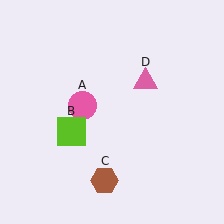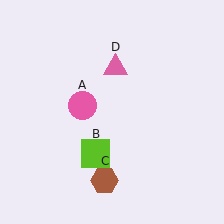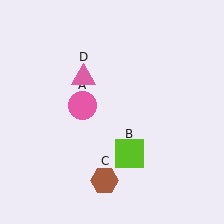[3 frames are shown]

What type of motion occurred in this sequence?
The lime square (object B), pink triangle (object D) rotated counterclockwise around the center of the scene.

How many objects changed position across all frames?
2 objects changed position: lime square (object B), pink triangle (object D).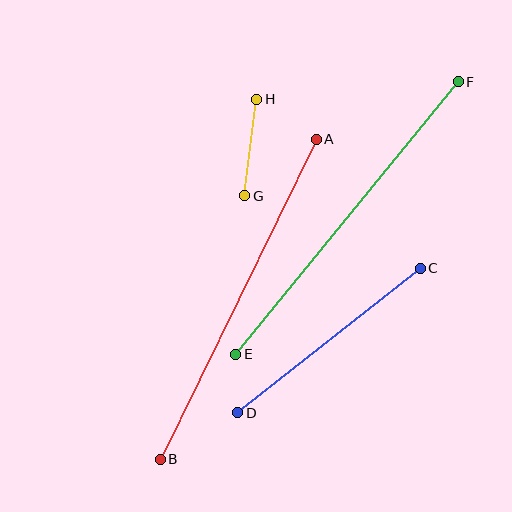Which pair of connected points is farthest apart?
Points A and B are farthest apart.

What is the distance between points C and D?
The distance is approximately 233 pixels.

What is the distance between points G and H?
The distance is approximately 97 pixels.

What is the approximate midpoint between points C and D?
The midpoint is at approximately (329, 341) pixels.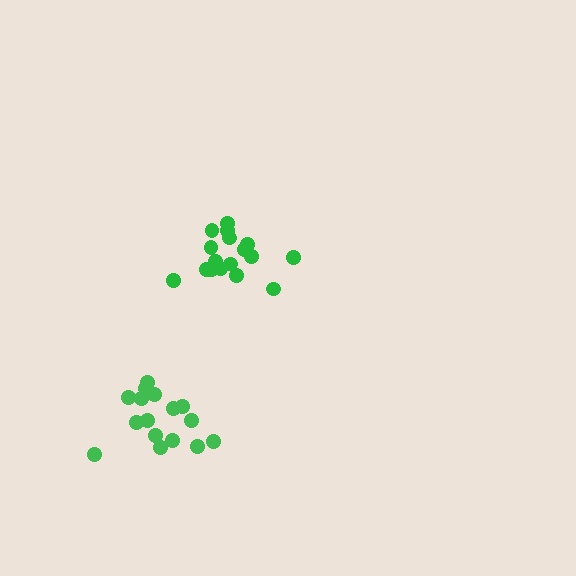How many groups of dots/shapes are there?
There are 2 groups.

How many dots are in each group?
Group 1: 17 dots, Group 2: 17 dots (34 total).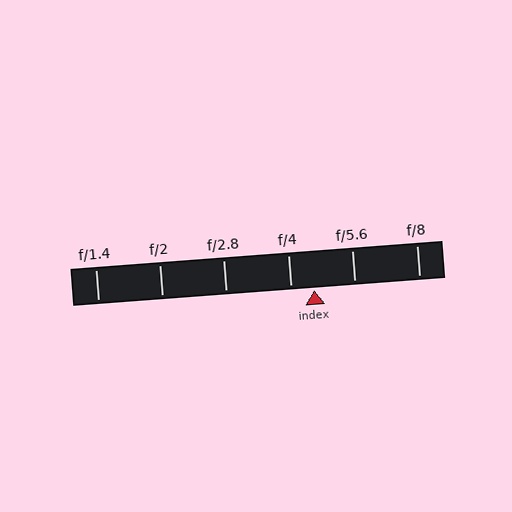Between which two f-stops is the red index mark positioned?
The index mark is between f/4 and f/5.6.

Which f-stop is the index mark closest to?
The index mark is closest to f/4.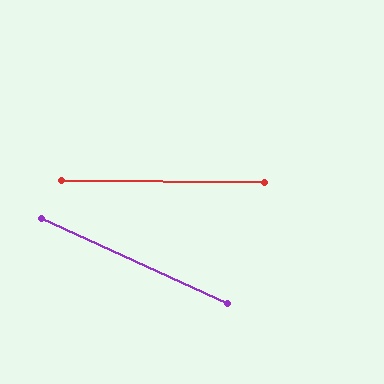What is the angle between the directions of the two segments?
Approximately 24 degrees.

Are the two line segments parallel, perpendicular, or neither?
Neither parallel nor perpendicular — they differ by about 24°.